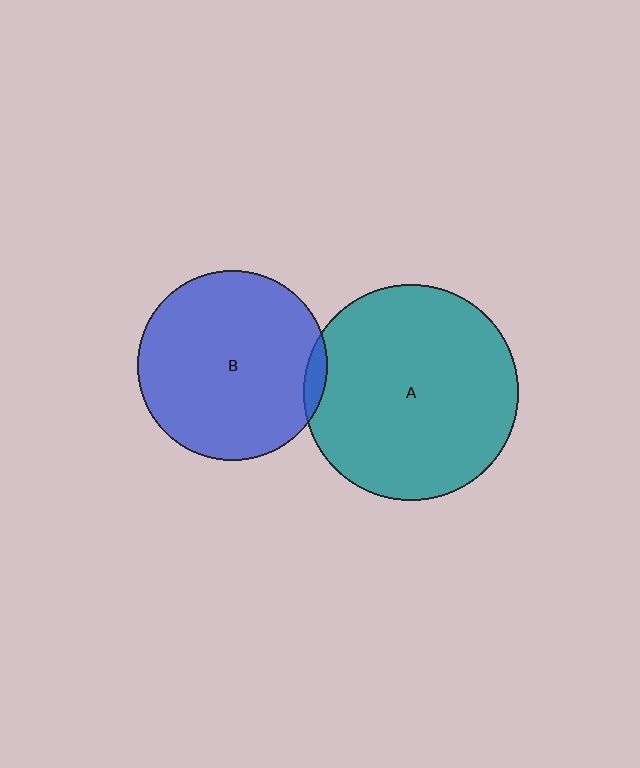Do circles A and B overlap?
Yes.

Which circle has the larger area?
Circle A (teal).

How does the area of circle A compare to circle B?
Approximately 1.3 times.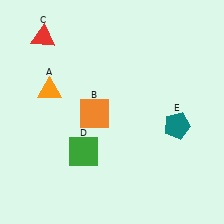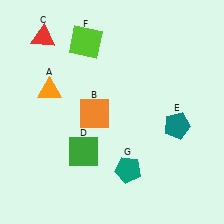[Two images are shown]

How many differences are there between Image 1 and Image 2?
There are 2 differences between the two images.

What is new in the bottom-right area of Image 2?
A teal pentagon (G) was added in the bottom-right area of Image 2.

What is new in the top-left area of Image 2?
A lime square (F) was added in the top-left area of Image 2.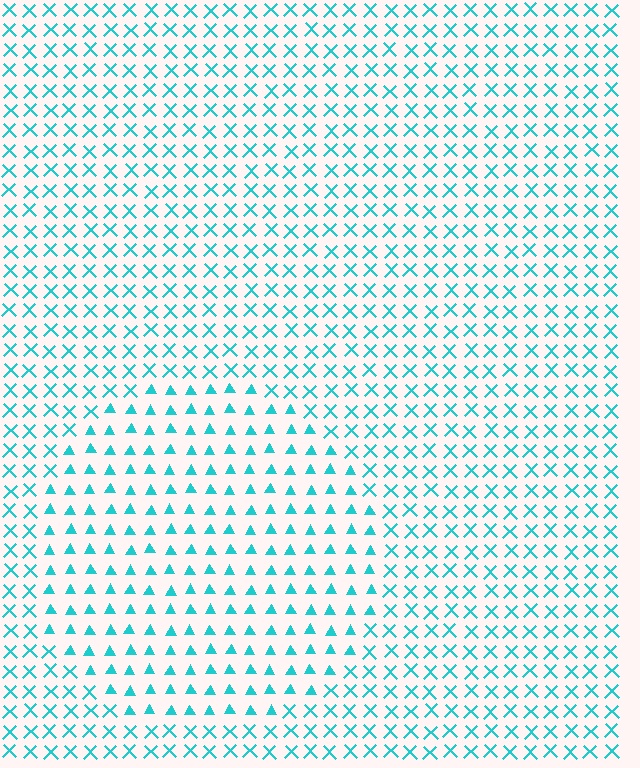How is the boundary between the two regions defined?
The boundary is defined by a change in element shape: triangles inside vs. X marks outside. All elements share the same color and spacing.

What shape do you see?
I see a circle.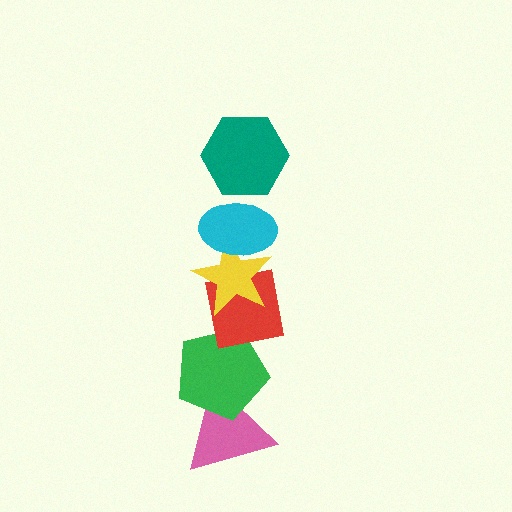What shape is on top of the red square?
The yellow star is on top of the red square.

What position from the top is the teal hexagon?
The teal hexagon is 1st from the top.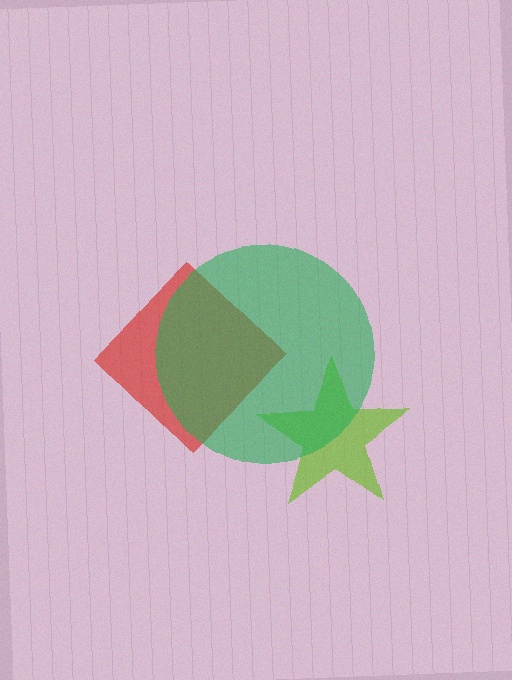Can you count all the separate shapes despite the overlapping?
Yes, there are 3 separate shapes.